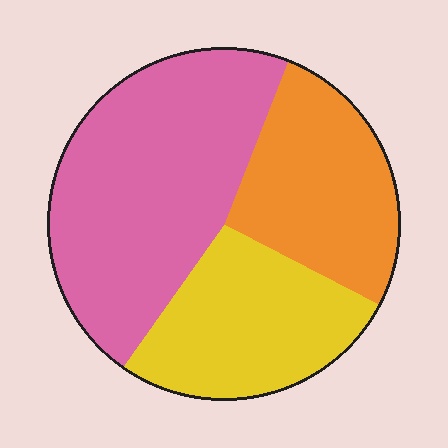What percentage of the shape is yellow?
Yellow covers around 25% of the shape.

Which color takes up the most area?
Pink, at roughly 45%.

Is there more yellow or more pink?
Pink.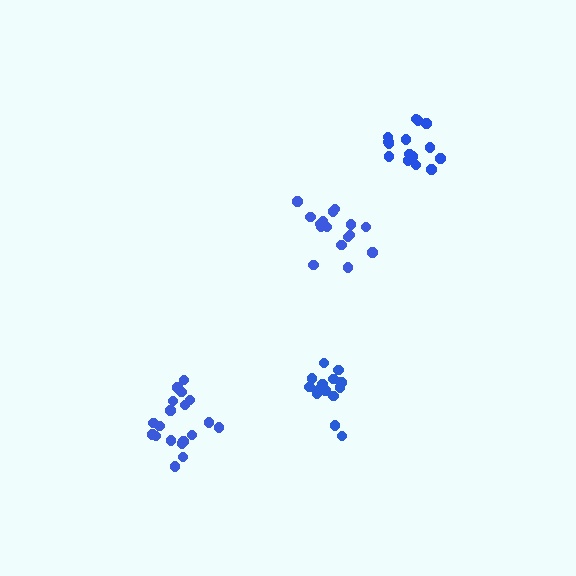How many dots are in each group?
Group 1: 19 dots, Group 2: 16 dots, Group 3: 15 dots, Group 4: 15 dots (65 total).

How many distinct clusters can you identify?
There are 4 distinct clusters.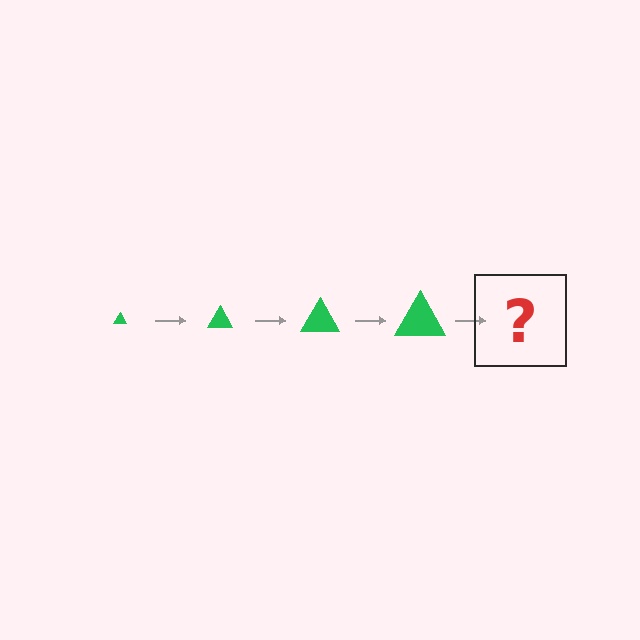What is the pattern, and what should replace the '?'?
The pattern is that the triangle gets progressively larger each step. The '?' should be a green triangle, larger than the previous one.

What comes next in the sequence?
The next element should be a green triangle, larger than the previous one.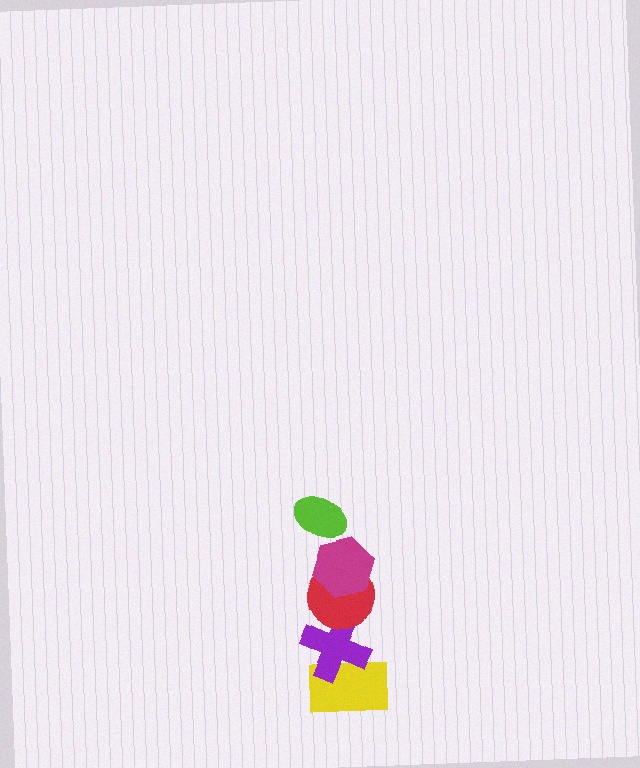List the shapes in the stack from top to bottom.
From top to bottom: the lime ellipse, the magenta hexagon, the red circle, the purple cross, the yellow rectangle.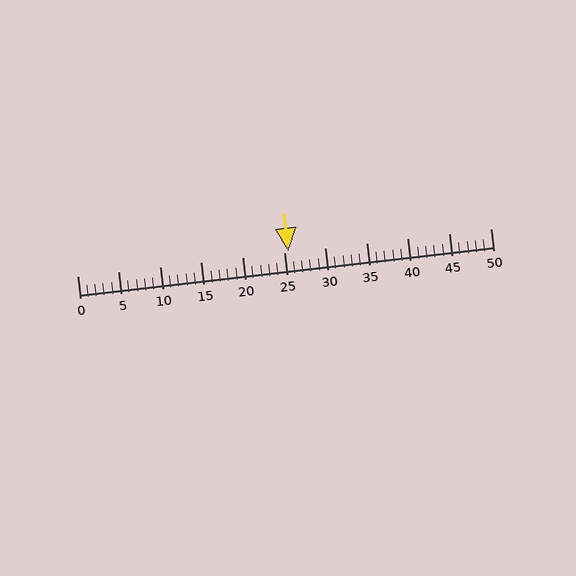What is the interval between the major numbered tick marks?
The major tick marks are spaced 5 units apart.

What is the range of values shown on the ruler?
The ruler shows values from 0 to 50.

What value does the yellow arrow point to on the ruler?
The yellow arrow points to approximately 26.